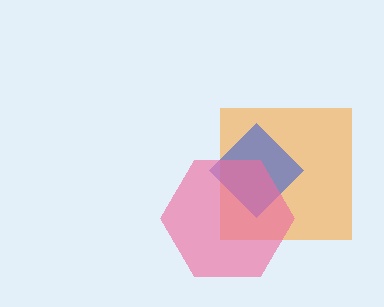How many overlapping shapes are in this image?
There are 3 overlapping shapes in the image.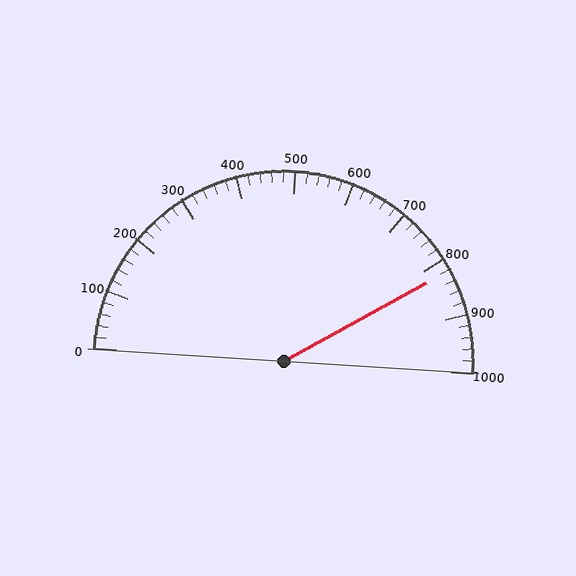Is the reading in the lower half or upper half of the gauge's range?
The reading is in the upper half of the range (0 to 1000).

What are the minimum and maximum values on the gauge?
The gauge ranges from 0 to 1000.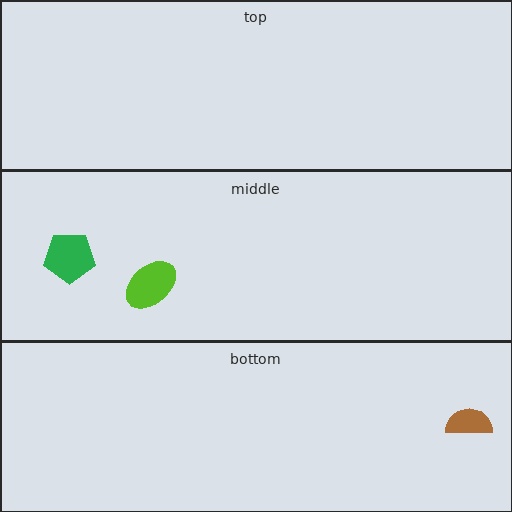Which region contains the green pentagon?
The middle region.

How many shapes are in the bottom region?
1.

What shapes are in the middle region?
The green pentagon, the lime ellipse.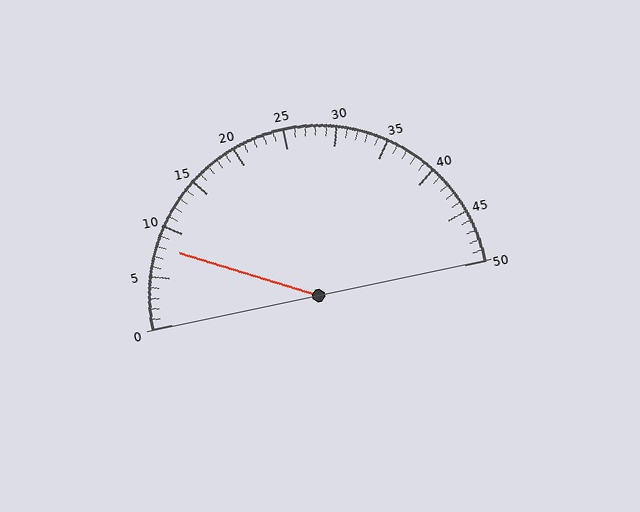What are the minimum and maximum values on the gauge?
The gauge ranges from 0 to 50.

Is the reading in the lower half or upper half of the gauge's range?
The reading is in the lower half of the range (0 to 50).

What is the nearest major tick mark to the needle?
The nearest major tick mark is 10.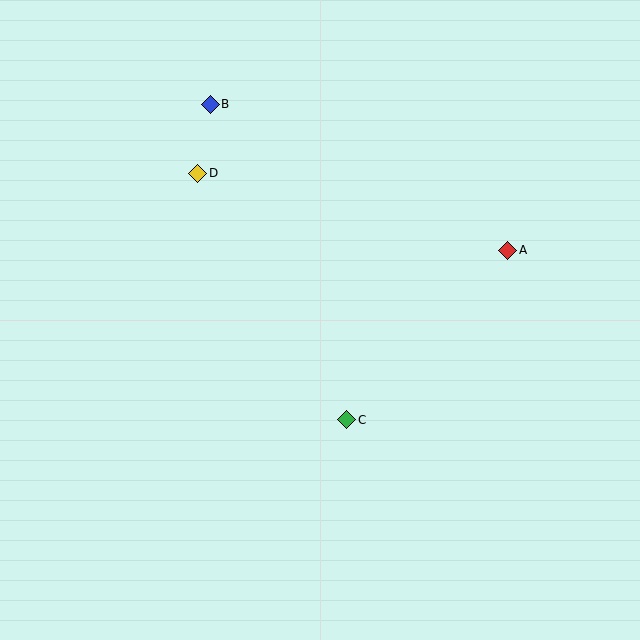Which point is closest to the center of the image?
Point C at (347, 420) is closest to the center.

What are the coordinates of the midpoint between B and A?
The midpoint between B and A is at (359, 177).